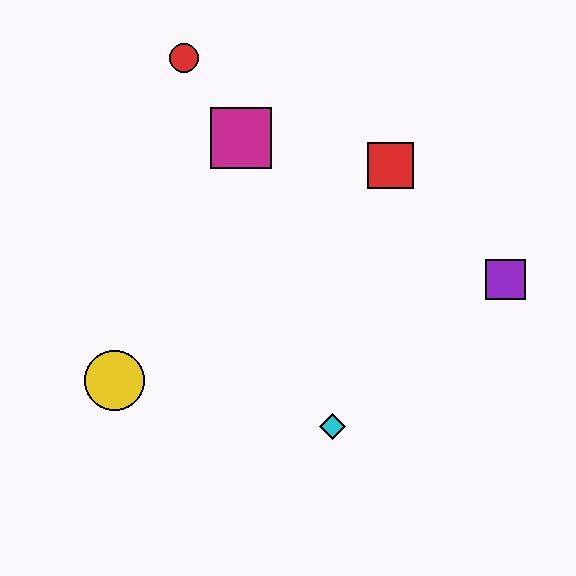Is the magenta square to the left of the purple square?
Yes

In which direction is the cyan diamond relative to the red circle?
The cyan diamond is below the red circle.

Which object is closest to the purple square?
The red square is closest to the purple square.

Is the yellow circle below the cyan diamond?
No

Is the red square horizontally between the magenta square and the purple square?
Yes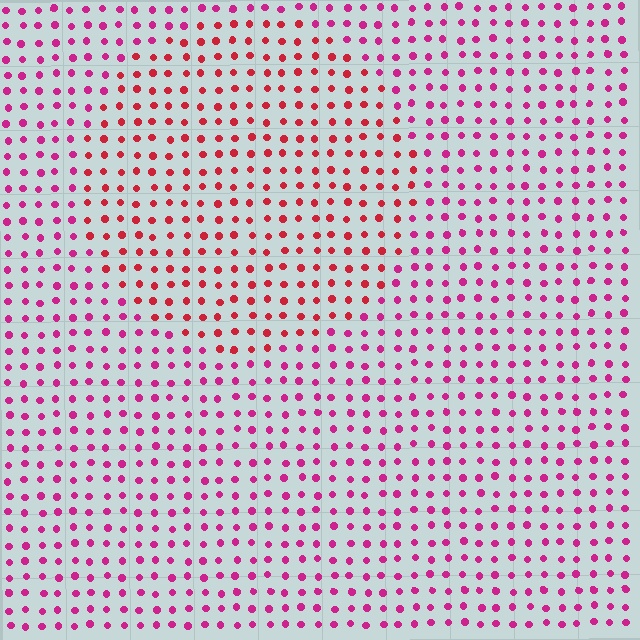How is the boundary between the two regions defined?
The boundary is defined purely by a slight shift in hue (about 30 degrees). Spacing, size, and orientation are identical on both sides.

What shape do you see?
I see a circle.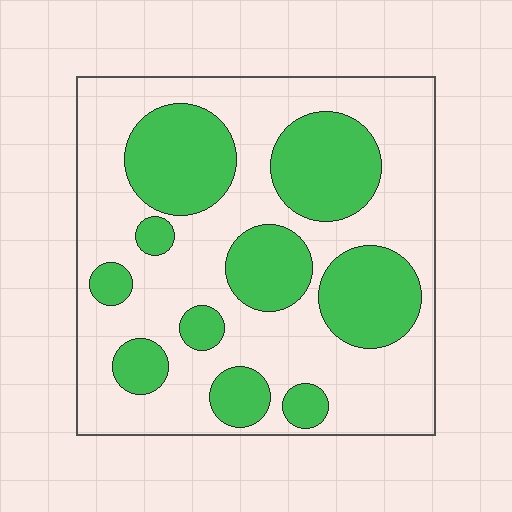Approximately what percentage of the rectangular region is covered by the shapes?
Approximately 35%.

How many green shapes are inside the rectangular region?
10.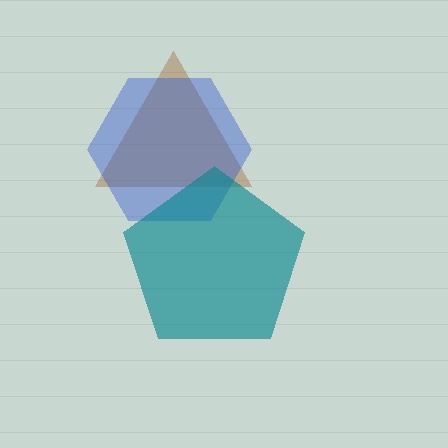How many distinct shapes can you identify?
There are 3 distinct shapes: a brown triangle, a blue hexagon, a teal pentagon.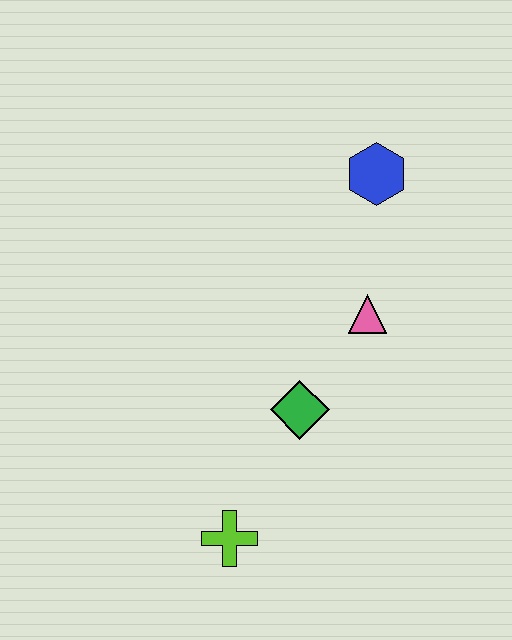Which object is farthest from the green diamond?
The blue hexagon is farthest from the green diamond.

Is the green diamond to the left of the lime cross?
No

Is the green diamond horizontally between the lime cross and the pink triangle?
Yes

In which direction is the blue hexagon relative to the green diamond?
The blue hexagon is above the green diamond.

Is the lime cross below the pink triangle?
Yes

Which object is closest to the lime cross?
The green diamond is closest to the lime cross.